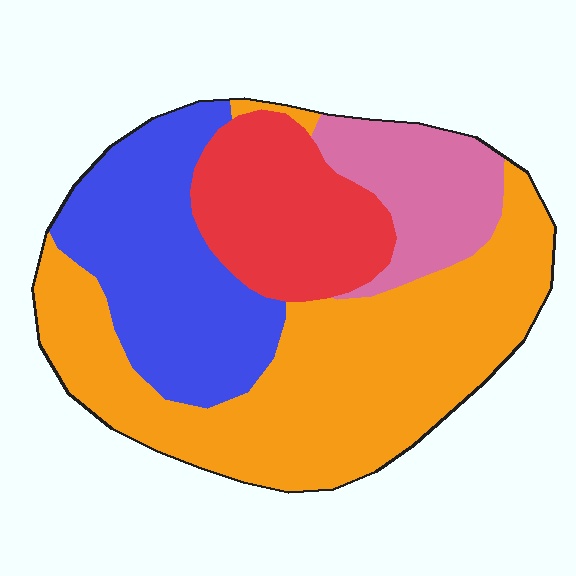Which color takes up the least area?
Pink, at roughly 15%.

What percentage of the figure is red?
Red takes up about one sixth (1/6) of the figure.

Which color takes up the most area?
Orange, at roughly 45%.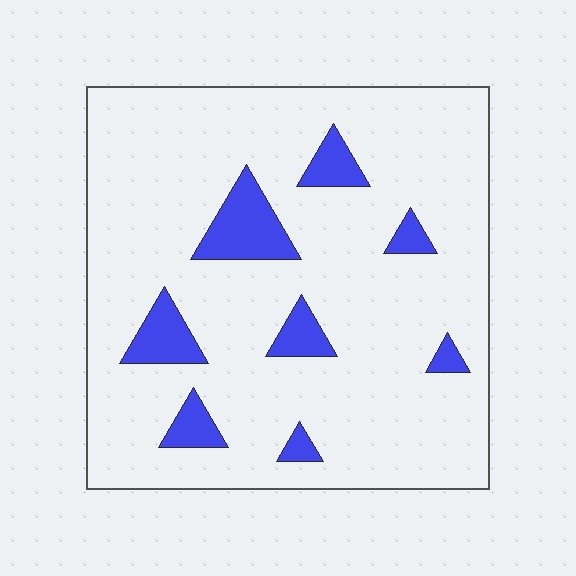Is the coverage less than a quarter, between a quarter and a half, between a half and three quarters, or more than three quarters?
Less than a quarter.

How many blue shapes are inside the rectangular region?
8.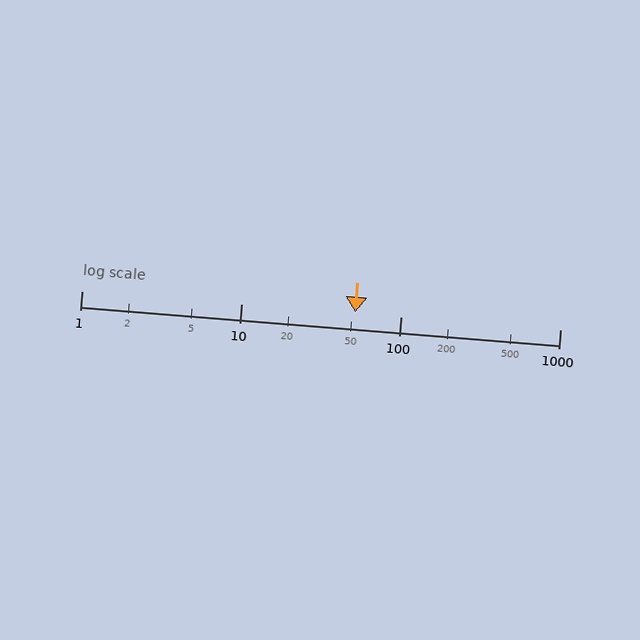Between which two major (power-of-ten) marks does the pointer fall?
The pointer is between 10 and 100.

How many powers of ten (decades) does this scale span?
The scale spans 3 decades, from 1 to 1000.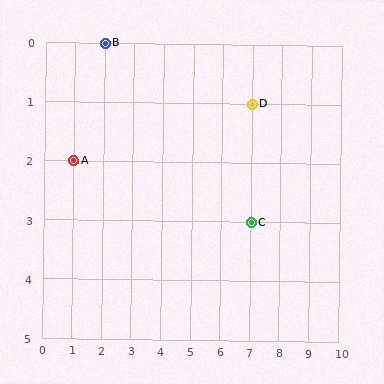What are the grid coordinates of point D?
Point D is at grid coordinates (7, 1).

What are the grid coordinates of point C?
Point C is at grid coordinates (7, 3).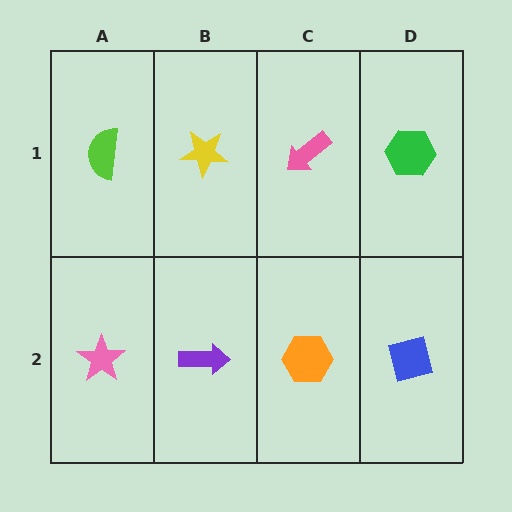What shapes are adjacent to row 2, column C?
A pink arrow (row 1, column C), a purple arrow (row 2, column B), a blue square (row 2, column D).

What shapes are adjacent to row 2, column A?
A lime semicircle (row 1, column A), a purple arrow (row 2, column B).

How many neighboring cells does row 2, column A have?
2.